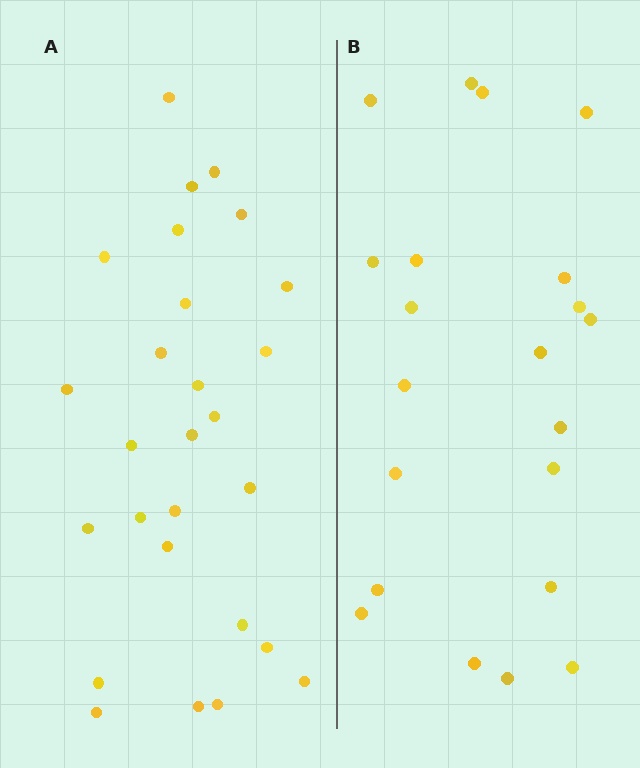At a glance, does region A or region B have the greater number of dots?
Region A (the left region) has more dots.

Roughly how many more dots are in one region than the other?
Region A has about 6 more dots than region B.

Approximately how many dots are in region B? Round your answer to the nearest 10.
About 20 dots. (The exact count is 21, which rounds to 20.)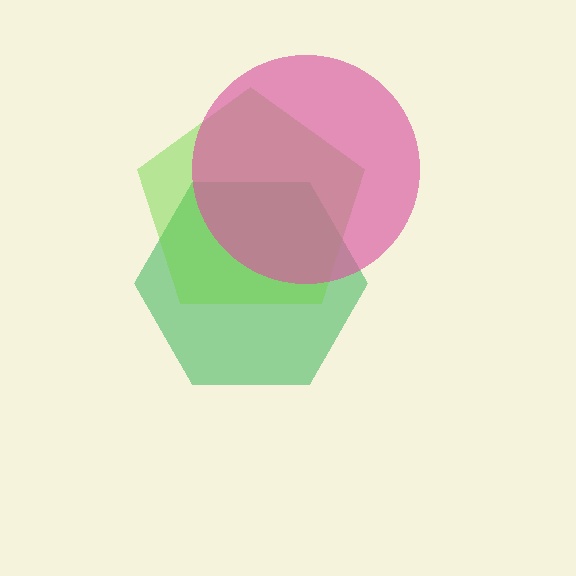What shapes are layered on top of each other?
The layered shapes are: a green hexagon, a lime pentagon, a pink circle.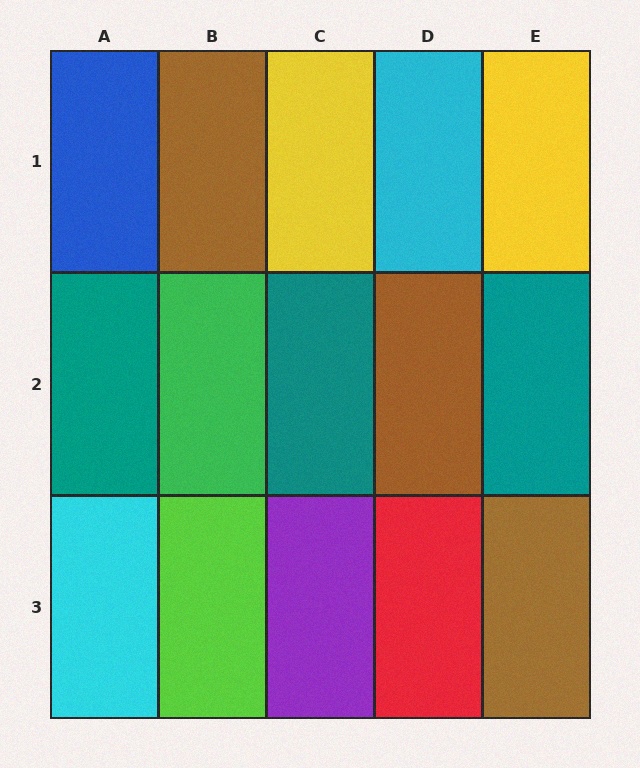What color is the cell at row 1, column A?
Blue.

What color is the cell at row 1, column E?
Yellow.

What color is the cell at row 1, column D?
Cyan.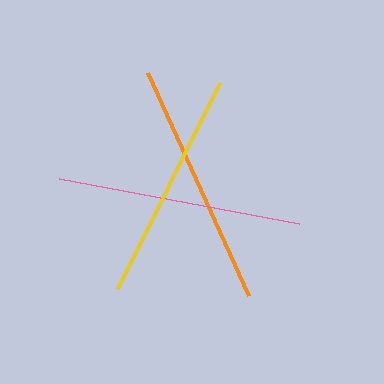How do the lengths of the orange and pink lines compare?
The orange and pink lines are approximately the same length.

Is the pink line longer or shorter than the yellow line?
The pink line is longer than the yellow line.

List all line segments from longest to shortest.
From longest to shortest: orange, pink, yellow.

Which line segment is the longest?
The orange line is the longest at approximately 245 pixels.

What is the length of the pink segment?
The pink segment is approximately 244 pixels long.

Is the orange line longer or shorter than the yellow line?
The orange line is longer than the yellow line.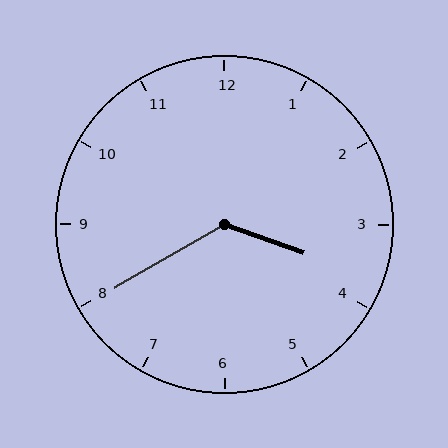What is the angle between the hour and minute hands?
Approximately 130 degrees.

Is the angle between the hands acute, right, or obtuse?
It is obtuse.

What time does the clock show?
3:40.